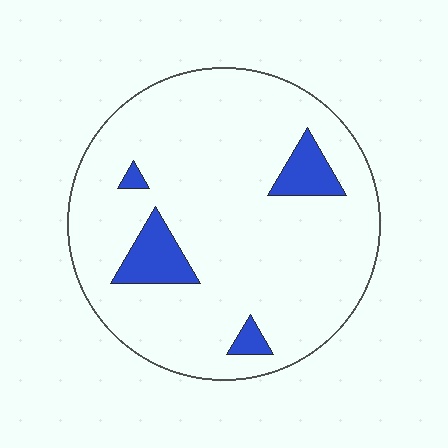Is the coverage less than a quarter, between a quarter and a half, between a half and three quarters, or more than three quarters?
Less than a quarter.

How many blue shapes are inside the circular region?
4.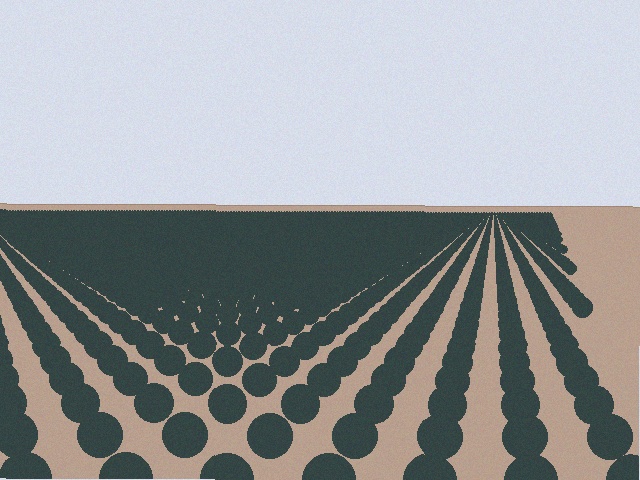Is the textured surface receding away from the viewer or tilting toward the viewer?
The surface is receding away from the viewer. Texture elements get smaller and denser toward the top.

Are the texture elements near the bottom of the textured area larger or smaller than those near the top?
Larger. Near the bottom, elements are closer to the viewer and appear at a bigger on-screen size.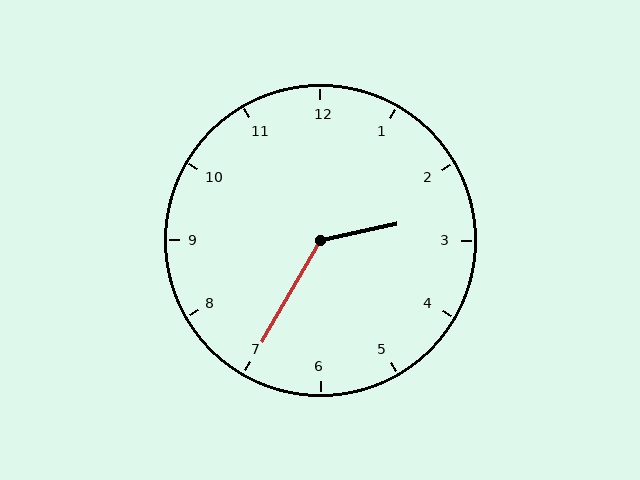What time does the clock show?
2:35.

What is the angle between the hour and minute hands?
Approximately 132 degrees.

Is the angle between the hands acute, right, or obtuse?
It is obtuse.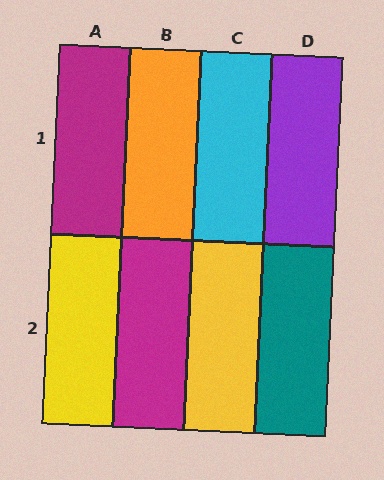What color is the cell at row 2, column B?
Magenta.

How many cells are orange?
1 cell is orange.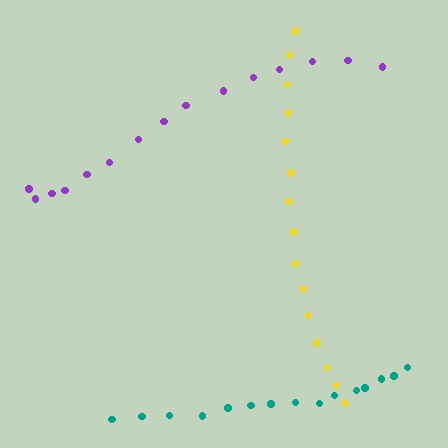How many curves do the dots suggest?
There are 3 distinct paths.